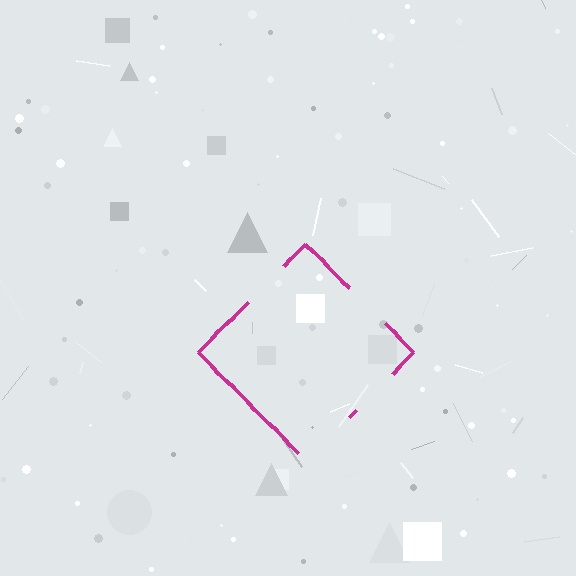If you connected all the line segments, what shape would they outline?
They would outline a diamond.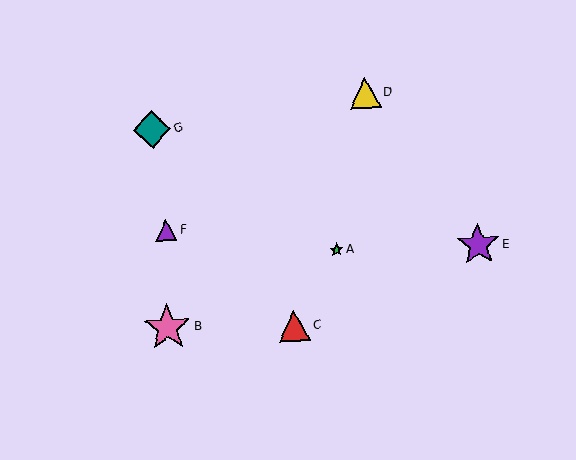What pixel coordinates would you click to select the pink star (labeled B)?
Click at (167, 328) to select the pink star B.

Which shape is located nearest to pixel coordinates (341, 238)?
The green star (labeled A) at (337, 250) is nearest to that location.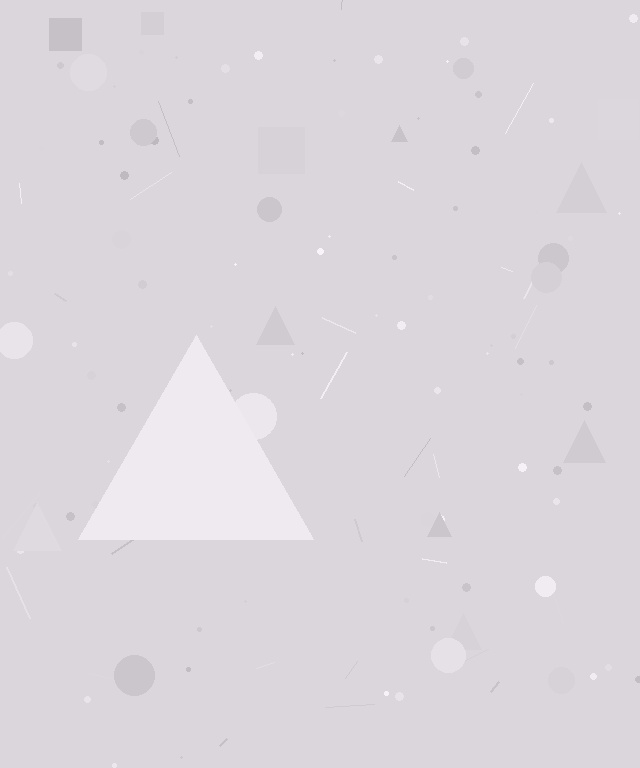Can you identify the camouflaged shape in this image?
The camouflaged shape is a triangle.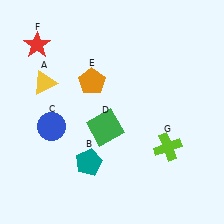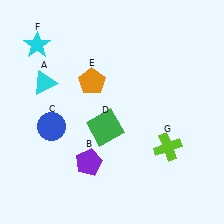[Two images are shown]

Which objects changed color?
A changed from yellow to cyan. B changed from teal to purple. F changed from red to cyan.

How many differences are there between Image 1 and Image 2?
There are 3 differences between the two images.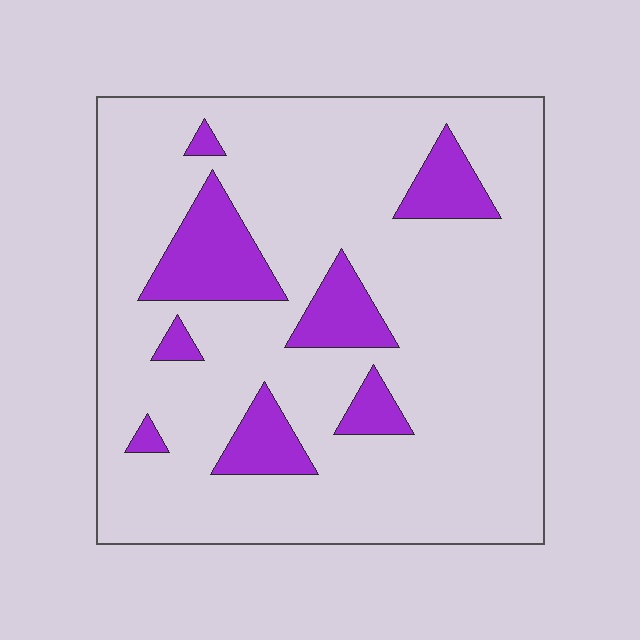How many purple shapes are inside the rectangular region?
8.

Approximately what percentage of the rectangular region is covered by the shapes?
Approximately 15%.